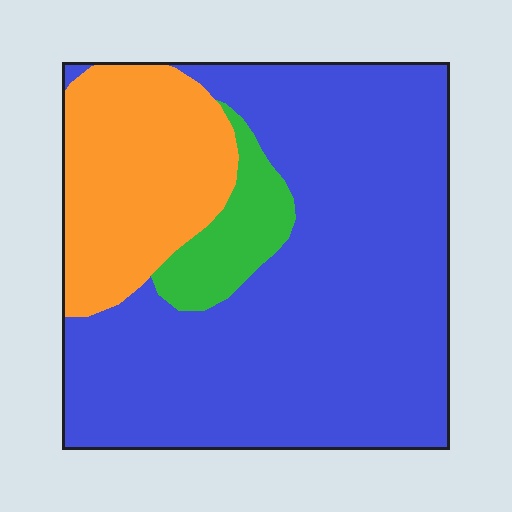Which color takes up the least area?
Green, at roughly 10%.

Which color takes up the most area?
Blue, at roughly 70%.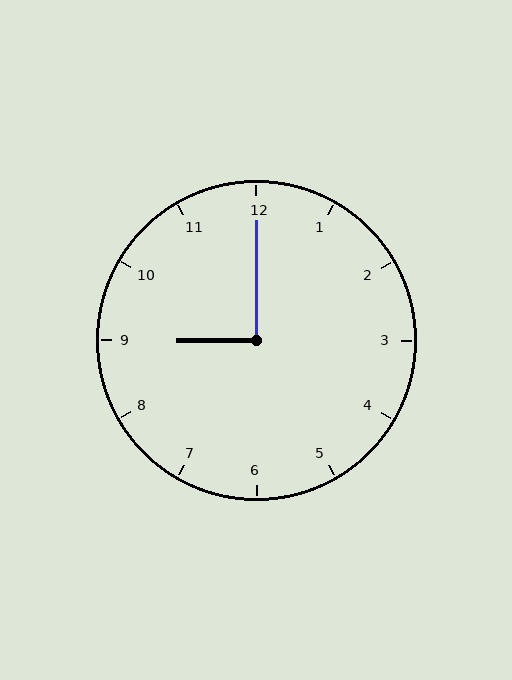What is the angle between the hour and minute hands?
Approximately 90 degrees.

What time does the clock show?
9:00.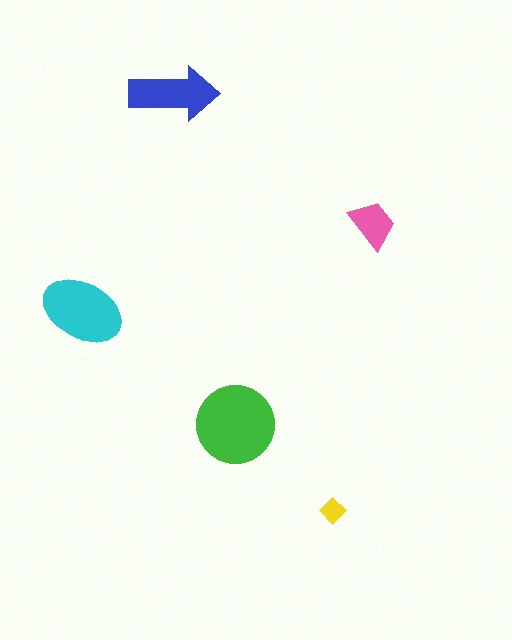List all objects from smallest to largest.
The yellow diamond, the pink trapezoid, the blue arrow, the cyan ellipse, the green circle.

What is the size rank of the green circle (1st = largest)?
1st.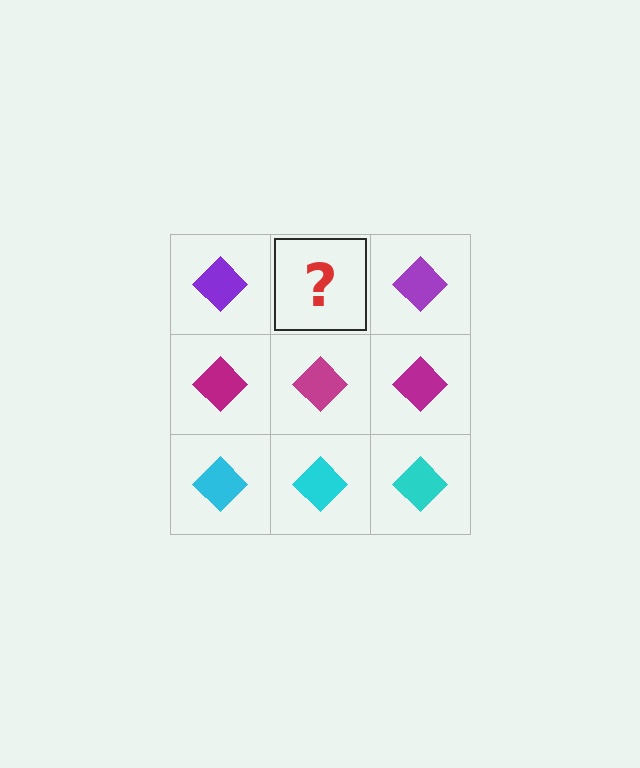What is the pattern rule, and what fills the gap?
The rule is that each row has a consistent color. The gap should be filled with a purple diamond.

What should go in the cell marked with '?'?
The missing cell should contain a purple diamond.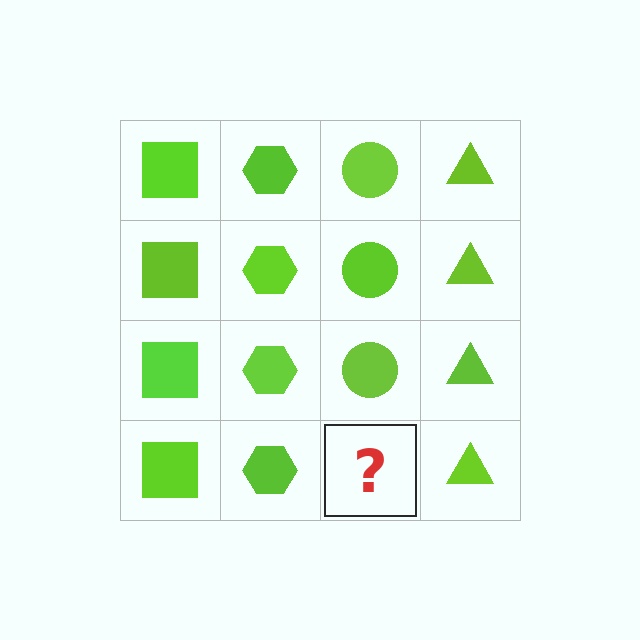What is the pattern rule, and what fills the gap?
The rule is that each column has a consistent shape. The gap should be filled with a lime circle.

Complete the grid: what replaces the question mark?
The question mark should be replaced with a lime circle.